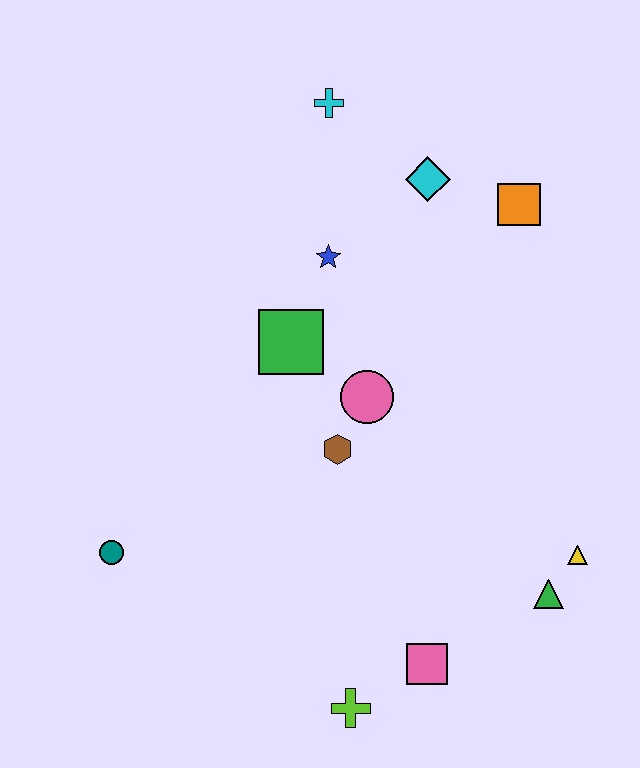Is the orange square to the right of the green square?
Yes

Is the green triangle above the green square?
No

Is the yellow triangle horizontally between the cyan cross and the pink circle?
No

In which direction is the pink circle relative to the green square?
The pink circle is to the right of the green square.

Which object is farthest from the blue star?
The lime cross is farthest from the blue star.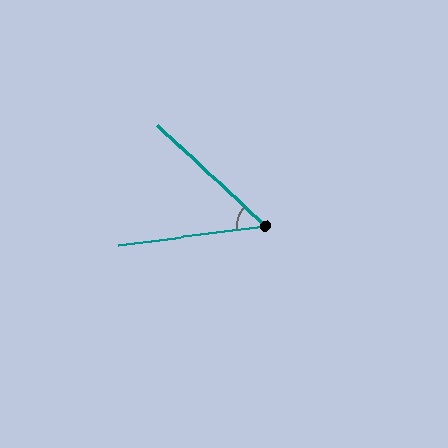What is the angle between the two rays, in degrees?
Approximately 51 degrees.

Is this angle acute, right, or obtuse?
It is acute.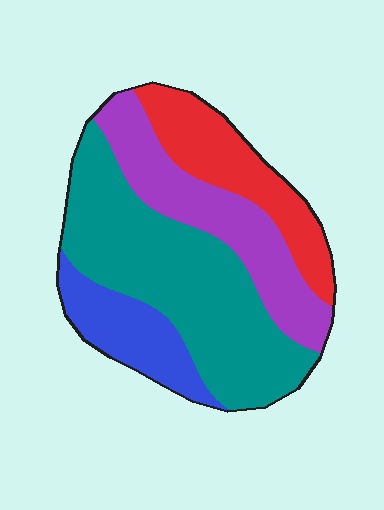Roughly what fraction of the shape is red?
Red takes up about one fifth (1/5) of the shape.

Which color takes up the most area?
Teal, at roughly 45%.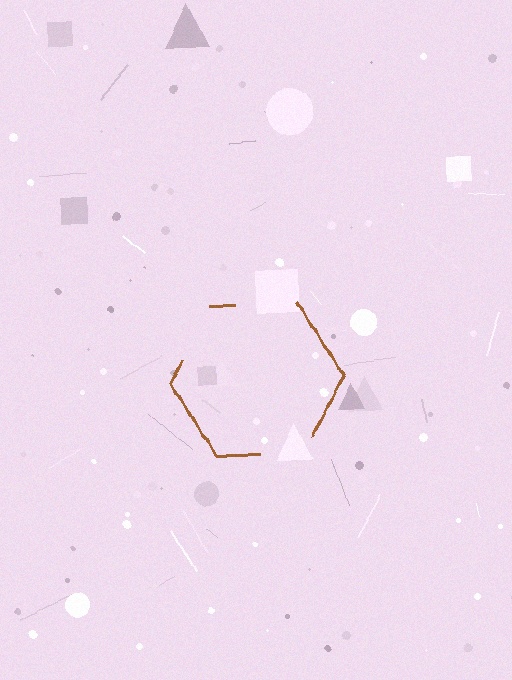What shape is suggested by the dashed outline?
The dashed outline suggests a hexagon.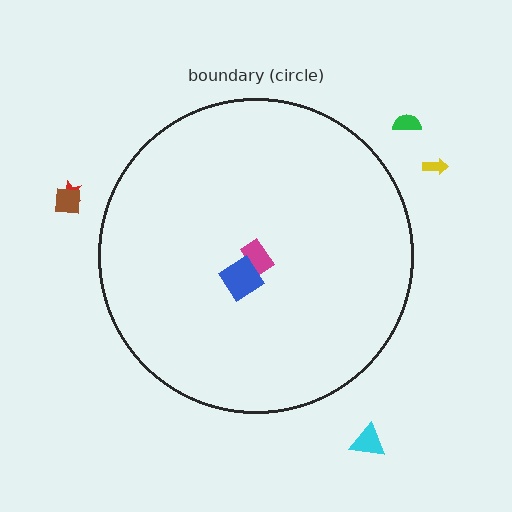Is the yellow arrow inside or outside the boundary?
Outside.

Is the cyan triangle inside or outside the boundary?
Outside.